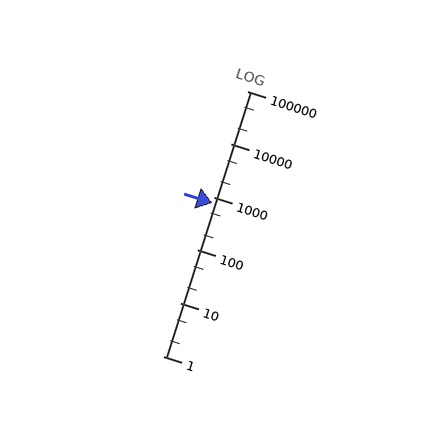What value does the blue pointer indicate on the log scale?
The pointer indicates approximately 780.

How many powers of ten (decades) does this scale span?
The scale spans 5 decades, from 1 to 100000.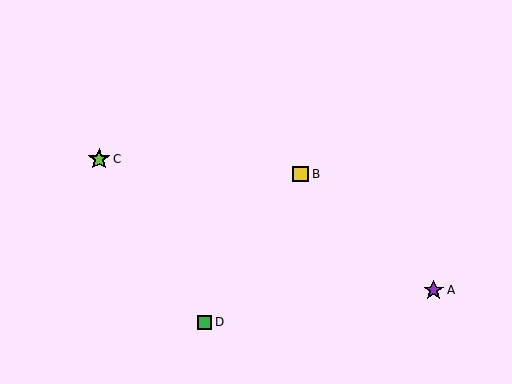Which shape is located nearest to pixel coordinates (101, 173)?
The lime star (labeled C) at (99, 159) is nearest to that location.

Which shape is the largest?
The lime star (labeled C) is the largest.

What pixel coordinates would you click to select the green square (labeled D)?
Click at (205, 322) to select the green square D.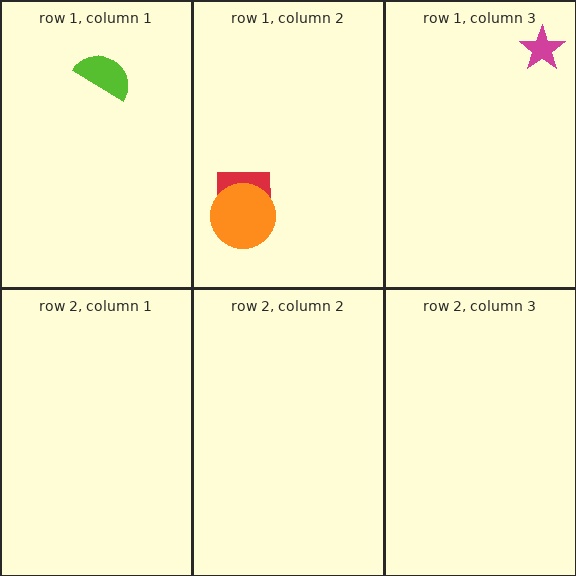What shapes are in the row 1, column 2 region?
The red rectangle, the orange circle.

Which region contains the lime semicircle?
The row 1, column 1 region.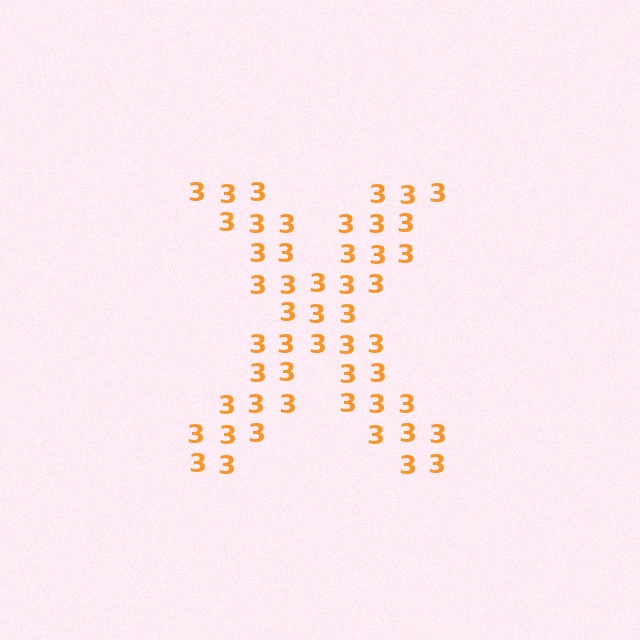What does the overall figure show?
The overall figure shows the letter X.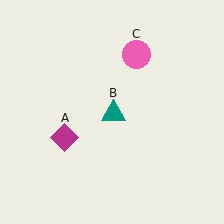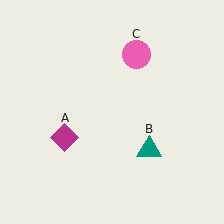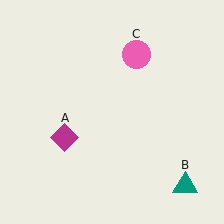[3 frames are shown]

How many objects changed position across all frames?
1 object changed position: teal triangle (object B).